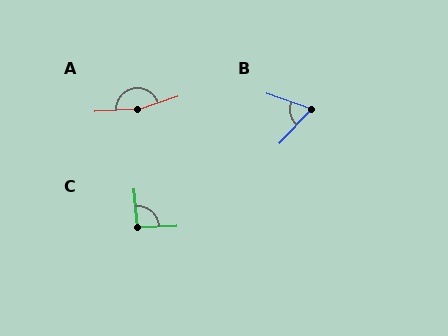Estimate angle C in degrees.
Approximately 94 degrees.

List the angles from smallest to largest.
B (67°), C (94°), A (166°).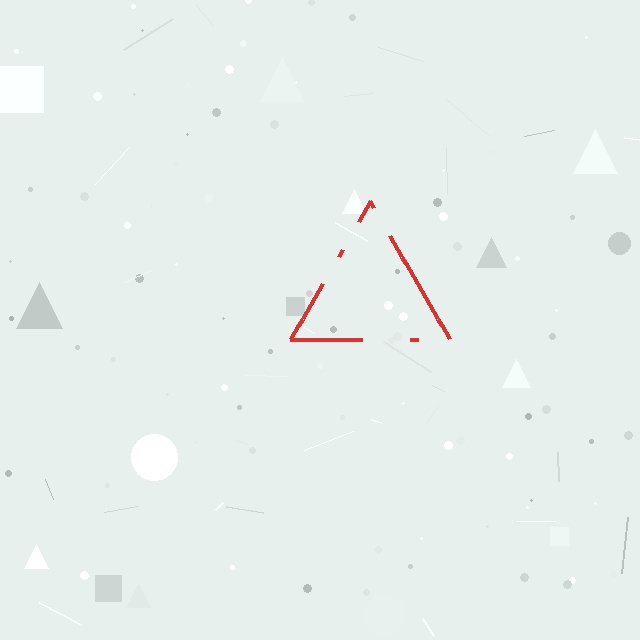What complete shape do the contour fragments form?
The contour fragments form a triangle.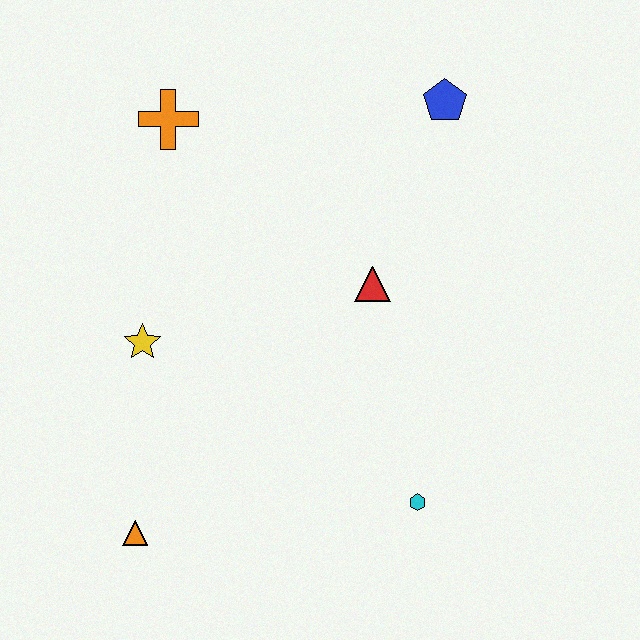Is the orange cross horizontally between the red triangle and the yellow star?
Yes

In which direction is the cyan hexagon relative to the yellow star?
The cyan hexagon is to the right of the yellow star.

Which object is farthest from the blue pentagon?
The orange triangle is farthest from the blue pentagon.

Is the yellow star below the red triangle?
Yes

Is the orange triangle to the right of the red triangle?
No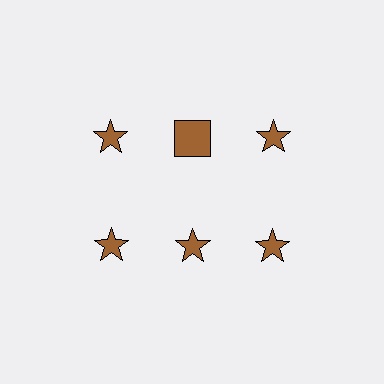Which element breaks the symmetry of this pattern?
The brown square in the top row, second from left column breaks the symmetry. All other shapes are brown stars.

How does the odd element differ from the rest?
It has a different shape: square instead of star.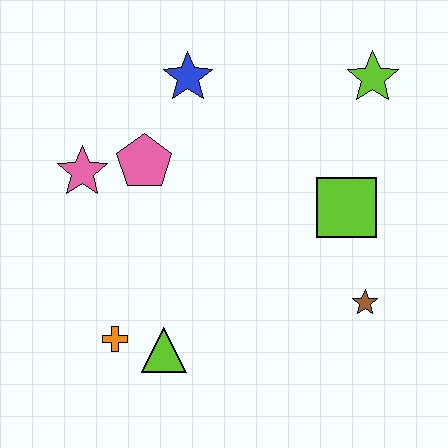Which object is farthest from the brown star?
The pink star is farthest from the brown star.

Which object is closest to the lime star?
The lime square is closest to the lime star.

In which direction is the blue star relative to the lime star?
The blue star is to the left of the lime star.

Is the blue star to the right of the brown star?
No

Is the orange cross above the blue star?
No